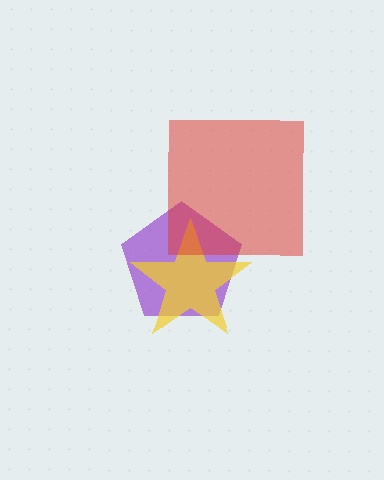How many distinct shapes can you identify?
There are 3 distinct shapes: a purple pentagon, a yellow star, a red square.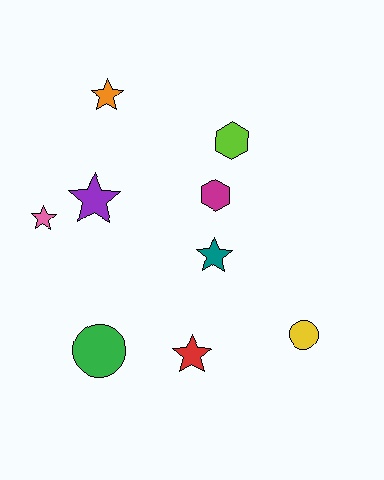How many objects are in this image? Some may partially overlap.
There are 9 objects.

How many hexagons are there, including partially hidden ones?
There are 2 hexagons.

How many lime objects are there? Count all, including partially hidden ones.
There is 1 lime object.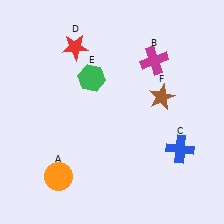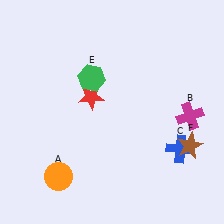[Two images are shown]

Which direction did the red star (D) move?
The red star (D) moved down.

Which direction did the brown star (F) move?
The brown star (F) moved down.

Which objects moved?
The objects that moved are: the magenta cross (B), the red star (D), the brown star (F).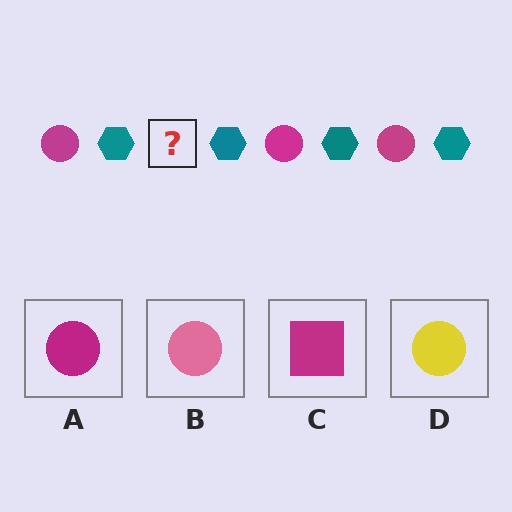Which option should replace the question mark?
Option A.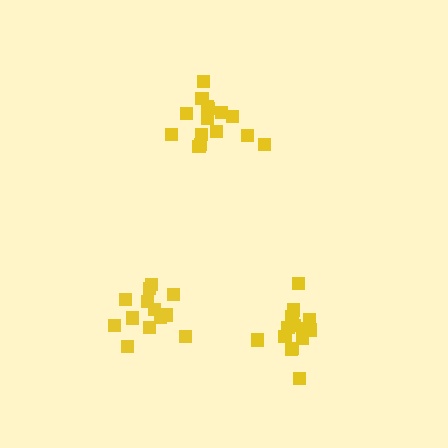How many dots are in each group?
Group 1: 13 dots, Group 2: 15 dots, Group 3: 16 dots (44 total).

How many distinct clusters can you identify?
There are 3 distinct clusters.